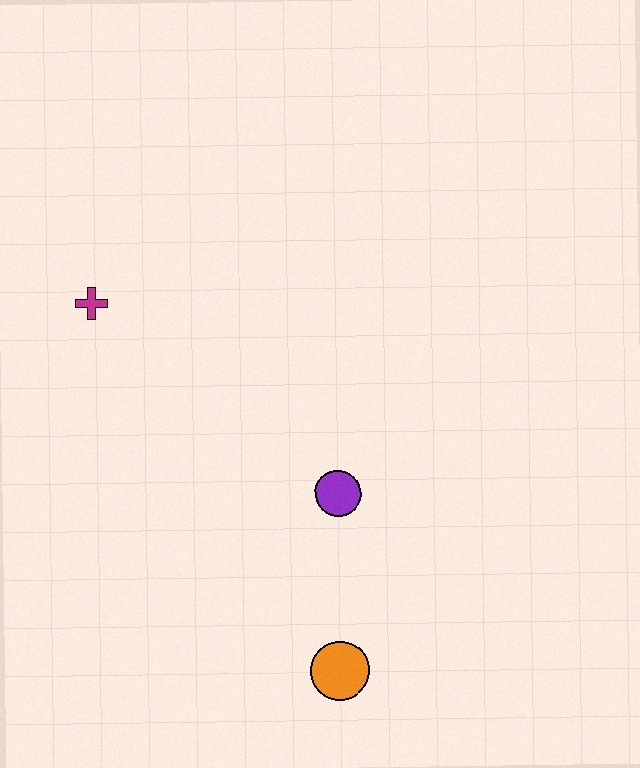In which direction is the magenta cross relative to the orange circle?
The magenta cross is above the orange circle.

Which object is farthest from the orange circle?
The magenta cross is farthest from the orange circle.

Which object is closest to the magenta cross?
The purple circle is closest to the magenta cross.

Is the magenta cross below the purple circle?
No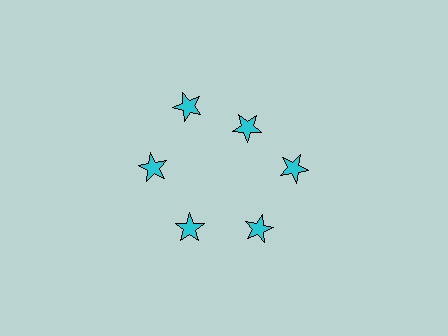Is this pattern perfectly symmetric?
No. The 6 cyan stars are arranged in a ring, but one element near the 1 o'clock position is pulled inward toward the center, breaking the 6-fold rotational symmetry.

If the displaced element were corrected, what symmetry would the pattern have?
It would have 6-fold rotational symmetry — the pattern would map onto itself every 60 degrees.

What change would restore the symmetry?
The symmetry would be restored by moving it outward, back onto the ring so that all 6 stars sit at equal angles and equal distance from the center.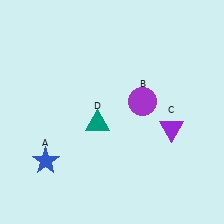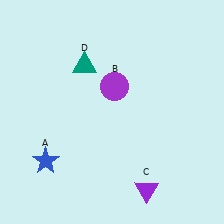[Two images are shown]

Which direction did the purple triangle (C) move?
The purple triangle (C) moved down.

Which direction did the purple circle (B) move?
The purple circle (B) moved left.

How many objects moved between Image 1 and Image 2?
3 objects moved between the two images.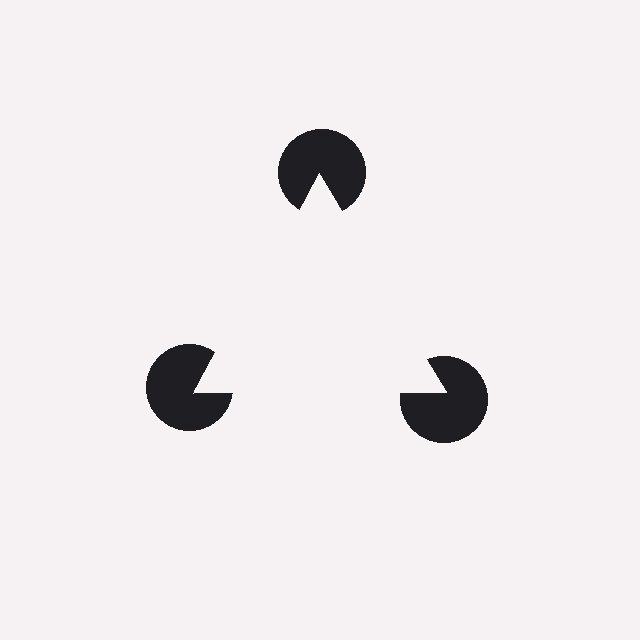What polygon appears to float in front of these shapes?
An illusory triangle — its edges are inferred from the aligned wedge cuts in the pac-man discs, not physically drawn.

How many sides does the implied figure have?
3 sides.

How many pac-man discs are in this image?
There are 3 — one at each vertex of the illusory triangle.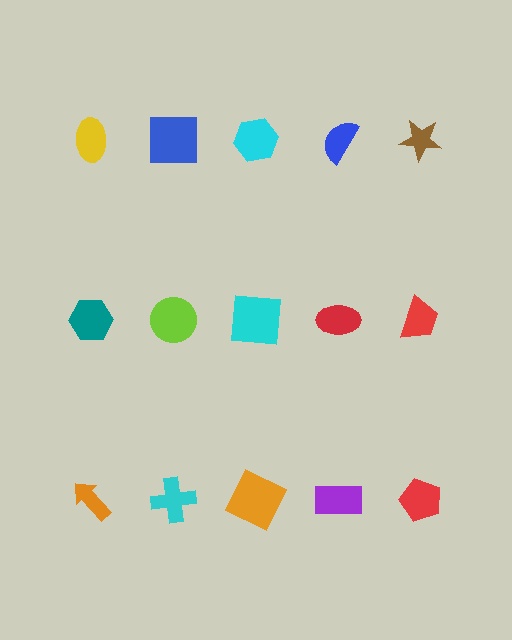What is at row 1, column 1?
A yellow ellipse.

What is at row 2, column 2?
A lime circle.